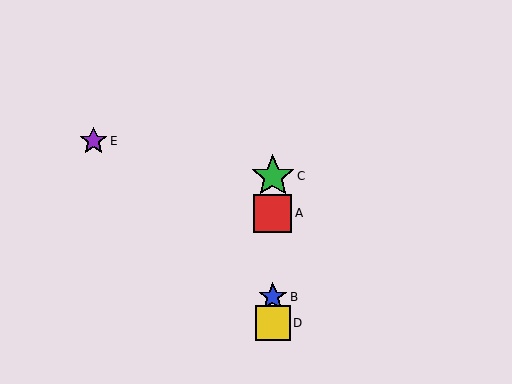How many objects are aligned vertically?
4 objects (A, B, C, D) are aligned vertically.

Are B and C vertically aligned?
Yes, both are at x≈273.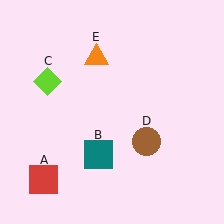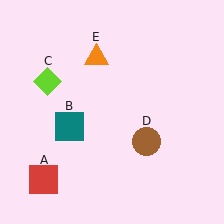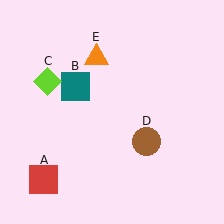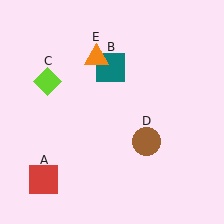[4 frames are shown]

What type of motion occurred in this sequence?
The teal square (object B) rotated clockwise around the center of the scene.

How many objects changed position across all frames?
1 object changed position: teal square (object B).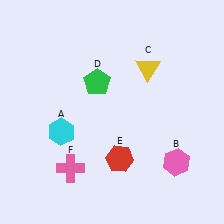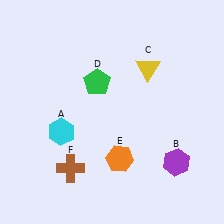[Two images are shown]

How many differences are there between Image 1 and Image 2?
There are 3 differences between the two images.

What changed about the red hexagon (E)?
In Image 1, E is red. In Image 2, it changed to orange.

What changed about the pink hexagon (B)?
In Image 1, B is pink. In Image 2, it changed to purple.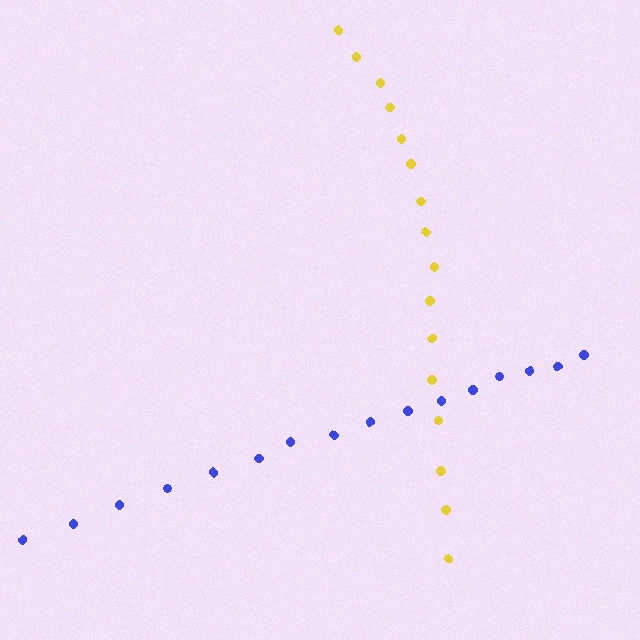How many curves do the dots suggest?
There are 2 distinct paths.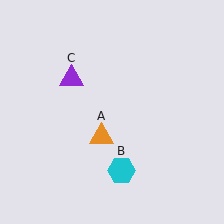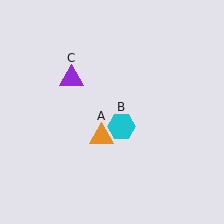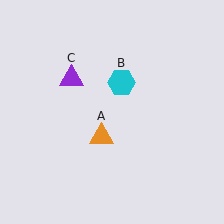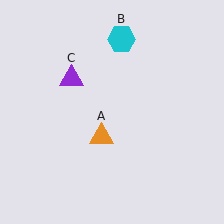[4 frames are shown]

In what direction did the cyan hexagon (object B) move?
The cyan hexagon (object B) moved up.